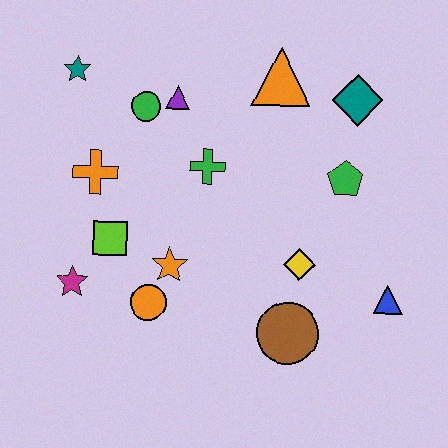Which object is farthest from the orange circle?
The teal diamond is farthest from the orange circle.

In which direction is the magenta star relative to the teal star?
The magenta star is below the teal star.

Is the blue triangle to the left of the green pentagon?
No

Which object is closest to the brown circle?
The yellow diamond is closest to the brown circle.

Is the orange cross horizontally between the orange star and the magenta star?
Yes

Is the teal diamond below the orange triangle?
Yes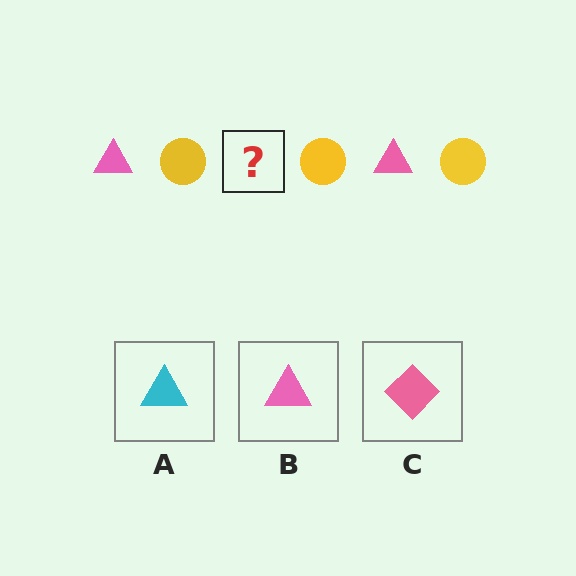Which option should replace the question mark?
Option B.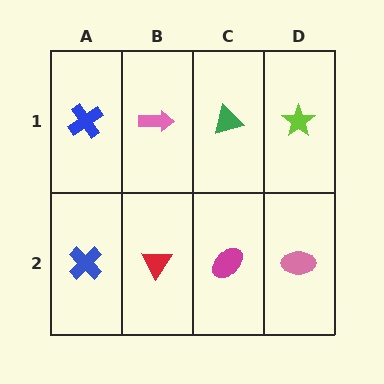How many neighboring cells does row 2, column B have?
3.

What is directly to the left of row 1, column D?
A green triangle.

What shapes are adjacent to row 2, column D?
A lime star (row 1, column D), a magenta ellipse (row 2, column C).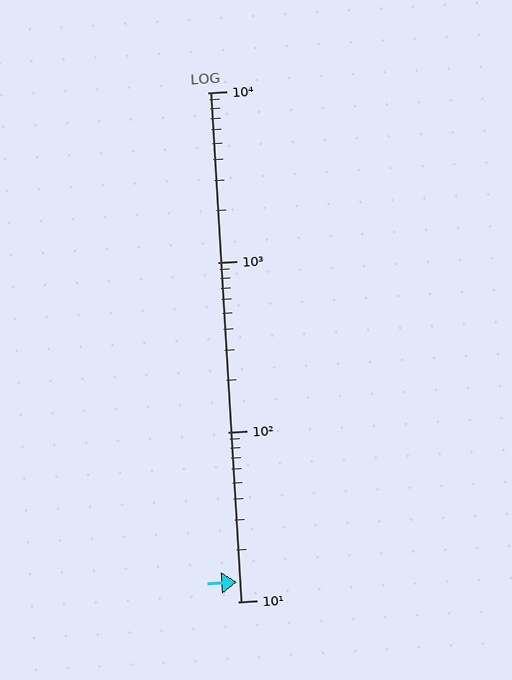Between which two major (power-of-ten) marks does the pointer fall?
The pointer is between 10 and 100.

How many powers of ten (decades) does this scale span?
The scale spans 3 decades, from 10 to 10000.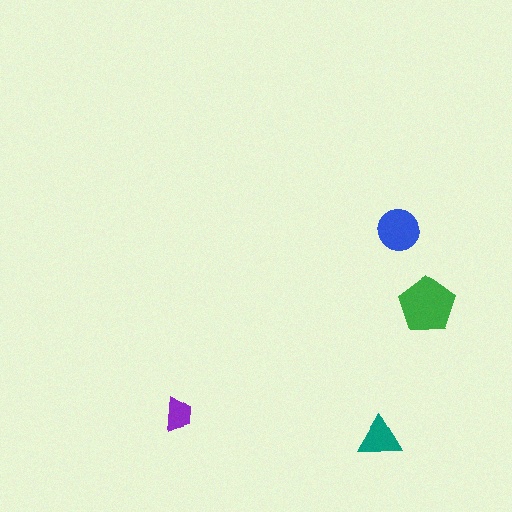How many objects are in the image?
There are 4 objects in the image.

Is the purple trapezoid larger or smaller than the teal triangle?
Smaller.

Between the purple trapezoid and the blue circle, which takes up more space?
The blue circle.